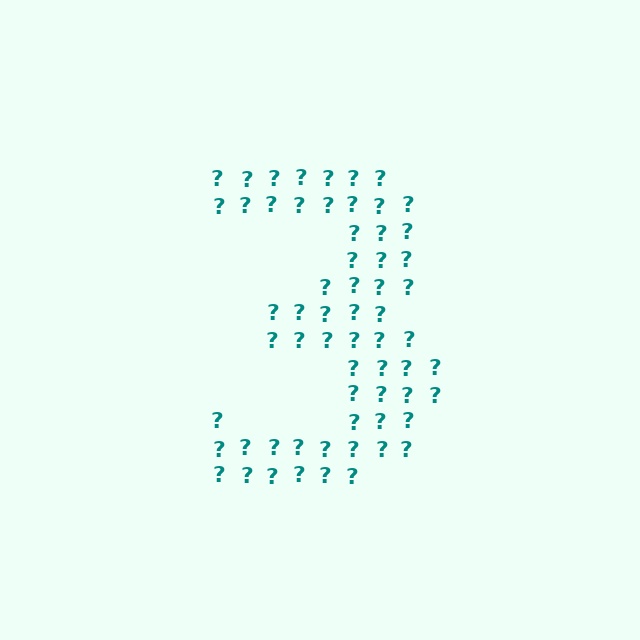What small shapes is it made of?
It is made of small question marks.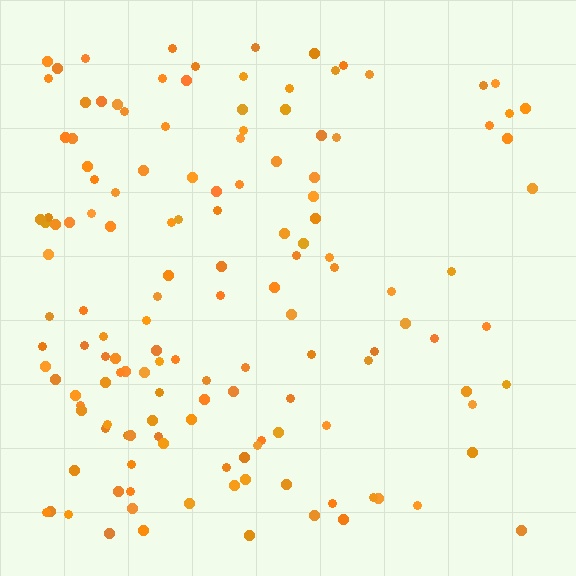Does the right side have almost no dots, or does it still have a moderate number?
Still a moderate number, just noticeably fewer than the left.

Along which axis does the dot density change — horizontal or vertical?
Horizontal.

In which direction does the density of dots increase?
From right to left, with the left side densest.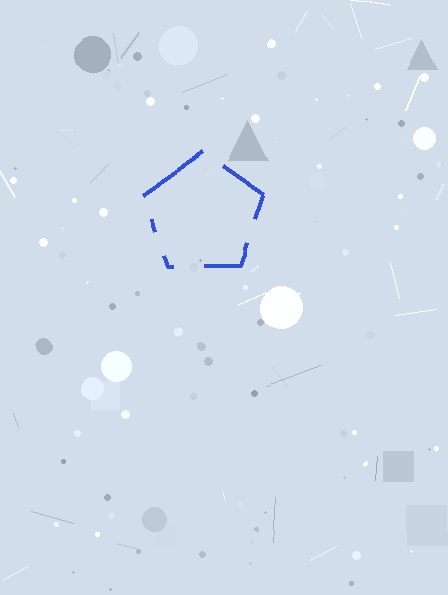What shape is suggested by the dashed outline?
The dashed outline suggests a pentagon.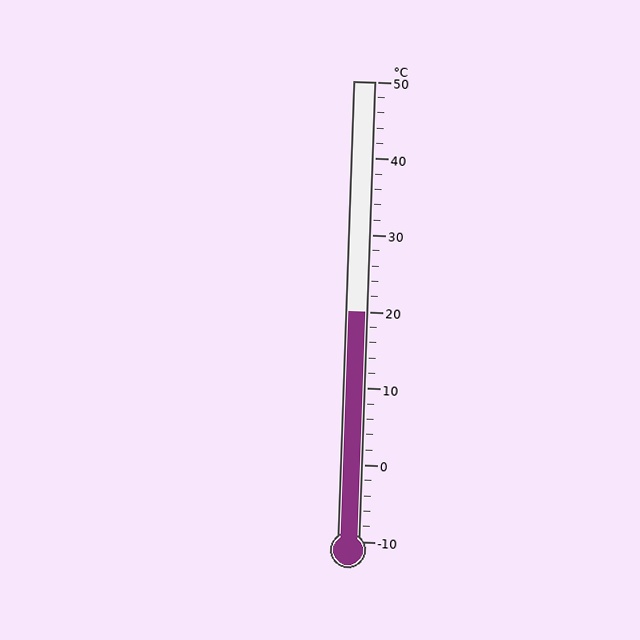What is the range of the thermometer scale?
The thermometer scale ranges from -10°C to 50°C.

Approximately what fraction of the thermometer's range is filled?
The thermometer is filled to approximately 50% of its range.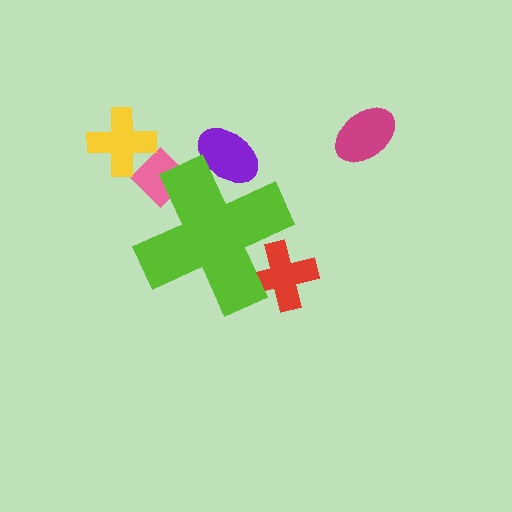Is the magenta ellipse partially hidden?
No, the magenta ellipse is fully visible.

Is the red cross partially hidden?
Yes, the red cross is partially hidden behind the lime cross.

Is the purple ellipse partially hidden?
Yes, the purple ellipse is partially hidden behind the lime cross.